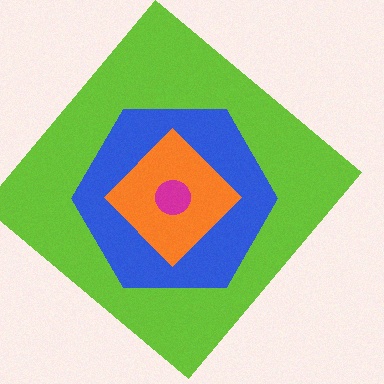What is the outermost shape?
The lime diamond.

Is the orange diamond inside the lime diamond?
Yes.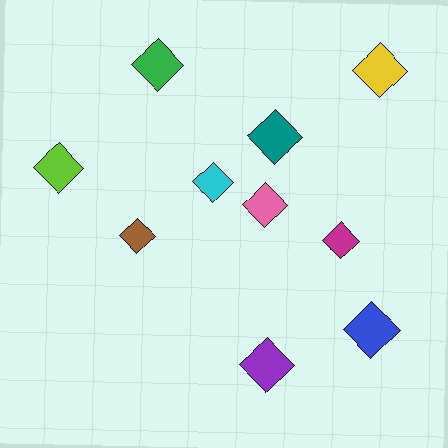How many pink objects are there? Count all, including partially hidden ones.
There is 1 pink object.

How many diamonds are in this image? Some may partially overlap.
There are 10 diamonds.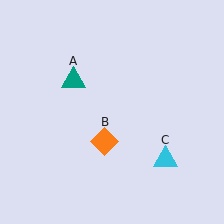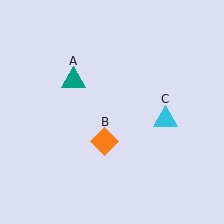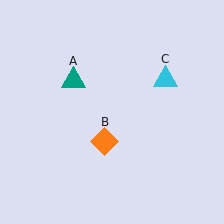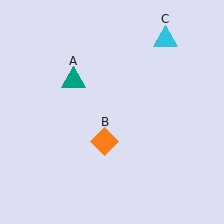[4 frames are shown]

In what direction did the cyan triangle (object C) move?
The cyan triangle (object C) moved up.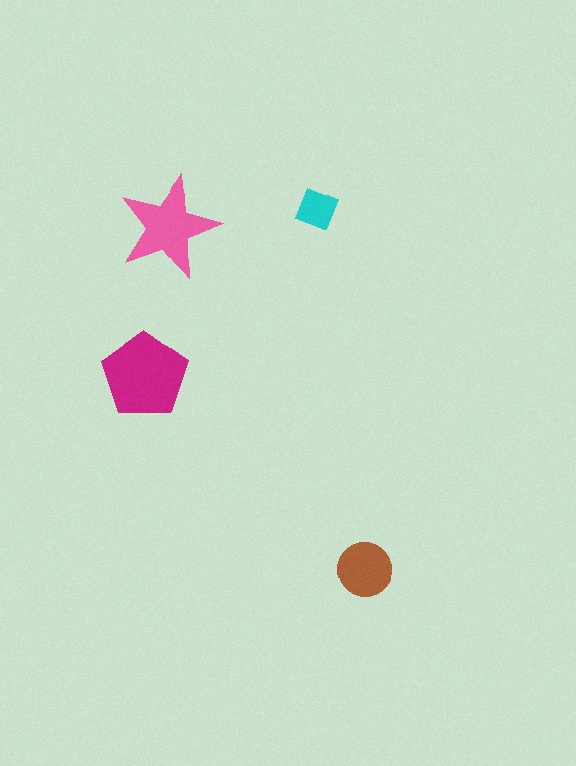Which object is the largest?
The magenta pentagon.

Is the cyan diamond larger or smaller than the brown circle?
Smaller.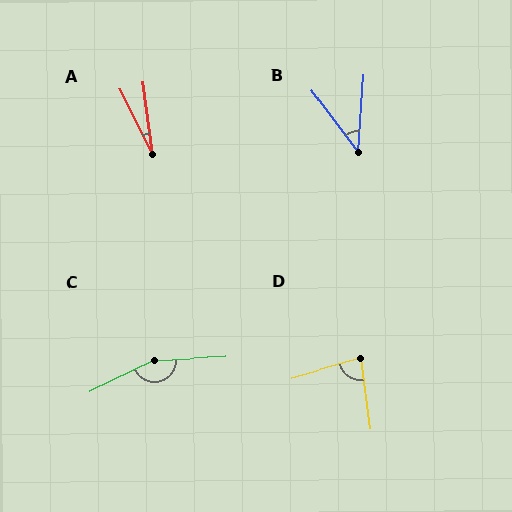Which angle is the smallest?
A, at approximately 19 degrees.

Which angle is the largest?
C, at approximately 156 degrees.